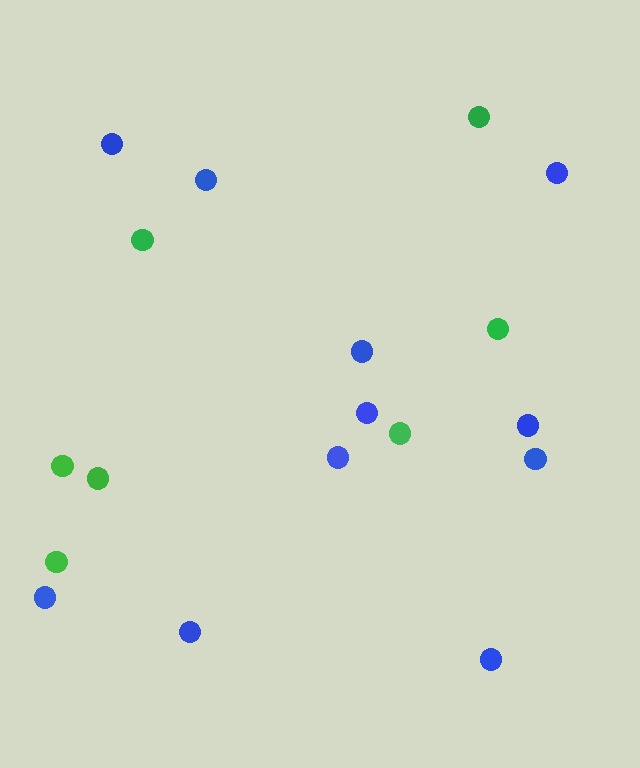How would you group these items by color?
There are 2 groups: one group of green circles (7) and one group of blue circles (11).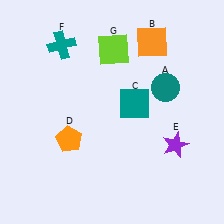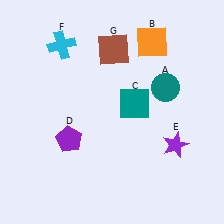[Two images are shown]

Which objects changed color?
D changed from orange to purple. F changed from teal to cyan. G changed from lime to brown.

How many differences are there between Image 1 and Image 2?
There are 3 differences between the two images.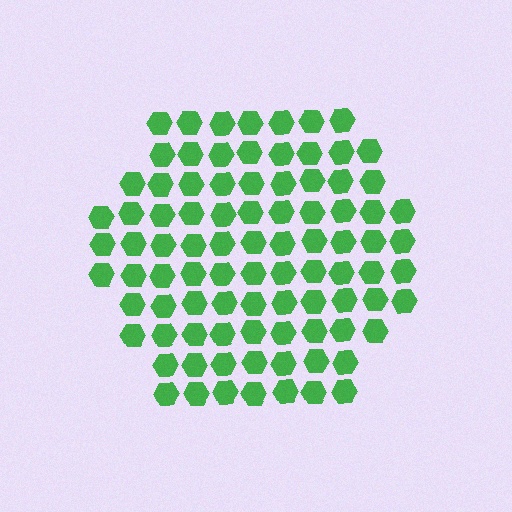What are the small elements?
The small elements are hexagons.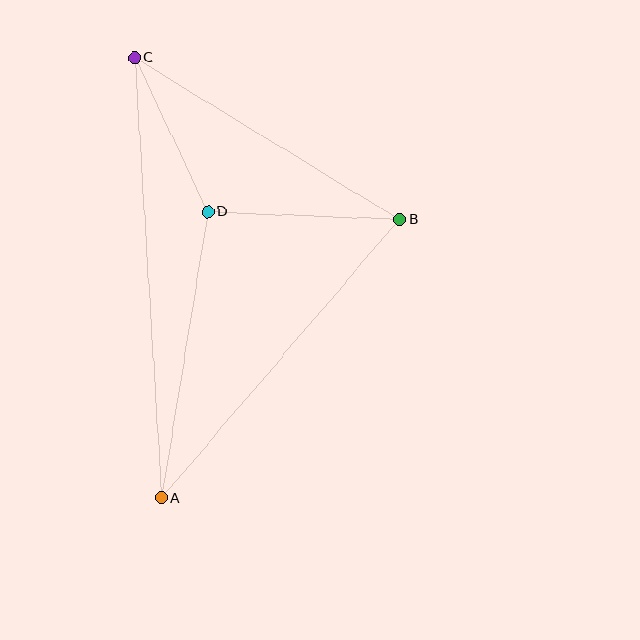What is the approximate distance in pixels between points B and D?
The distance between B and D is approximately 192 pixels.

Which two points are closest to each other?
Points C and D are closest to each other.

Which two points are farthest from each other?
Points A and C are farthest from each other.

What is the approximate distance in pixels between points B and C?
The distance between B and C is approximately 310 pixels.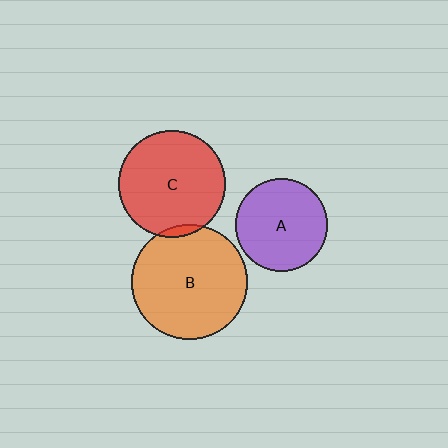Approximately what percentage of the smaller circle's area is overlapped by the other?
Approximately 5%.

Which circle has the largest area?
Circle B (orange).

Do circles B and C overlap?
Yes.